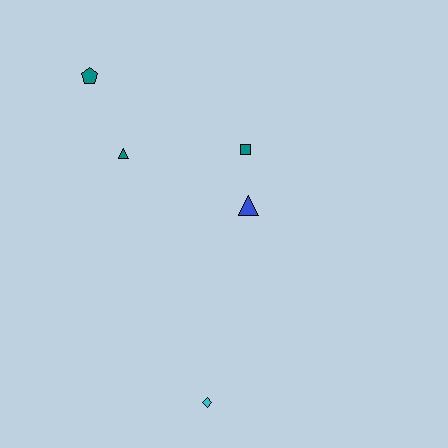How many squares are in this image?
There is 1 square.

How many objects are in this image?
There are 5 objects.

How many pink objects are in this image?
There are no pink objects.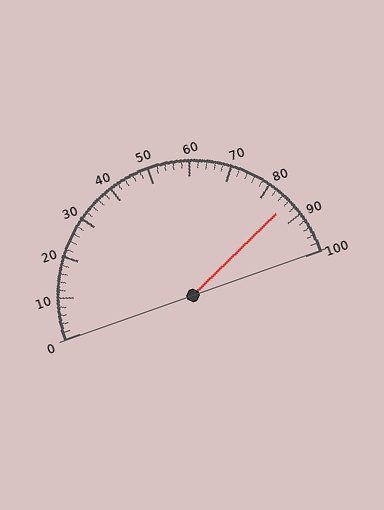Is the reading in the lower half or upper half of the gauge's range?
The reading is in the upper half of the range (0 to 100).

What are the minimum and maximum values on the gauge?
The gauge ranges from 0 to 100.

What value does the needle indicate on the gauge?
The needle indicates approximately 86.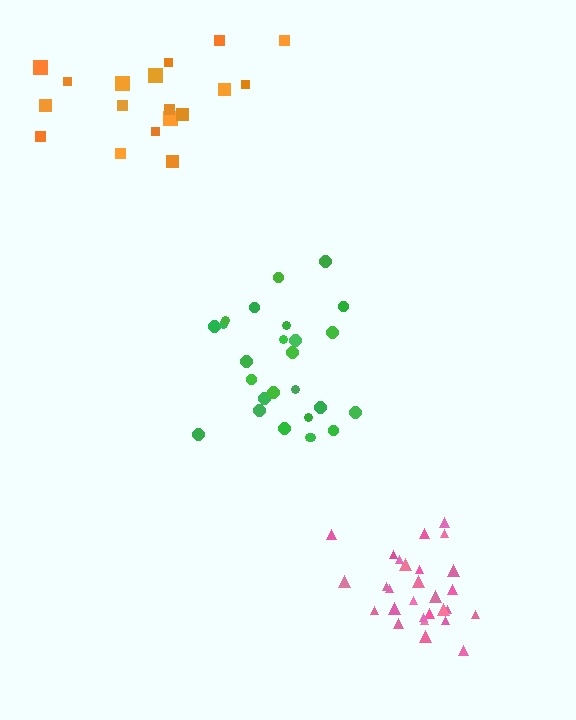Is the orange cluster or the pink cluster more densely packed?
Pink.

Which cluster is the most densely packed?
Pink.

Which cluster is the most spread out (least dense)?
Orange.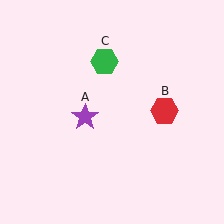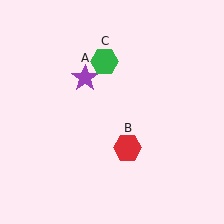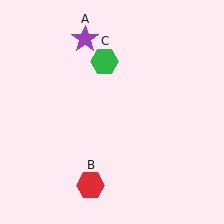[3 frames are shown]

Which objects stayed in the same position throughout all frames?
Green hexagon (object C) remained stationary.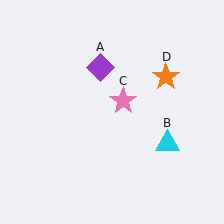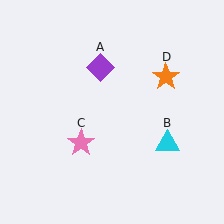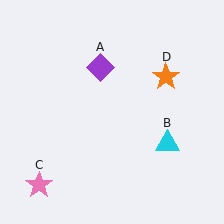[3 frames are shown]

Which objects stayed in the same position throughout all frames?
Purple diamond (object A) and cyan triangle (object B) and orange star (object D) remained stationary.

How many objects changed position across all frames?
1 object changed position: pink star (object C).